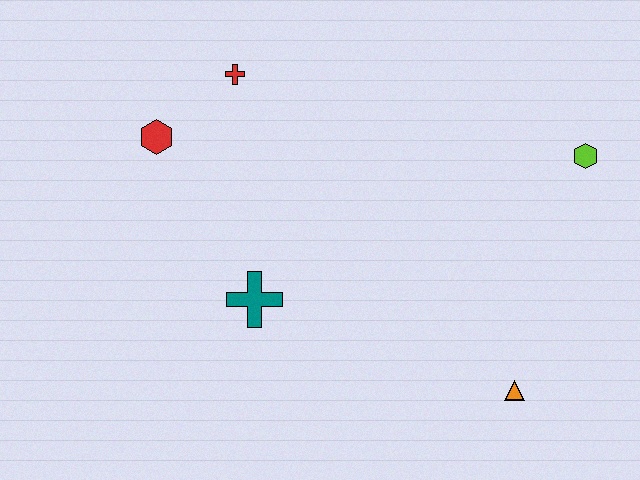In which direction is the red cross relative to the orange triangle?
The red cross is above the orange triangle.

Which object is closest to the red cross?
The red hexagon is closest to the red cross.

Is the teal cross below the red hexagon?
Yes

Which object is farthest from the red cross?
The orange triangle is farthest from the red cross.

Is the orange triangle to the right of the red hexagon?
Yes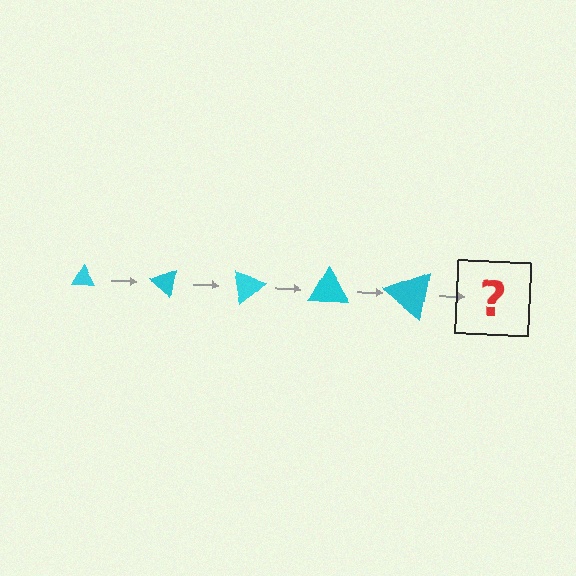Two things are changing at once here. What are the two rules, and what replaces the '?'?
The two rules are that the triangle grows larger each step and it rotates 40 degrees each step. The '?' should be a triangle, larger than the previous one and rotated 200 degrees from the start.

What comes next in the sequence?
The next element should be a triangle, larger than the previous one and rotated 200 degrees from the start.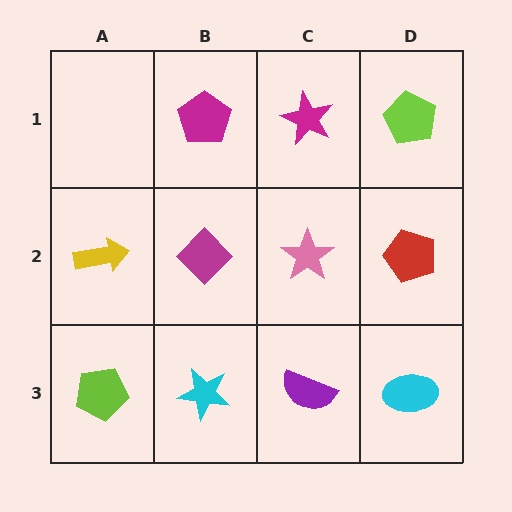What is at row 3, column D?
A cyan ellipse.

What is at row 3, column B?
A cyan star.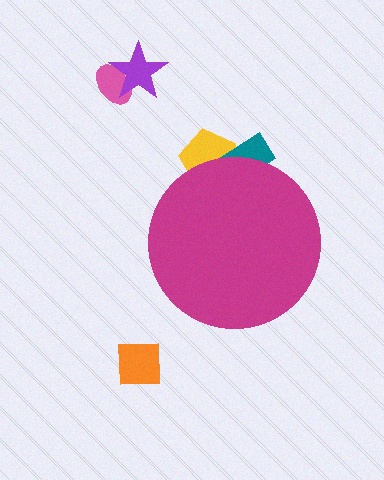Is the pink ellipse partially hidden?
No, the pink ellipse is fully visible.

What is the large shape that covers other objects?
A magenta circle.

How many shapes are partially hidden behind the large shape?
2 shapes are partially hidden.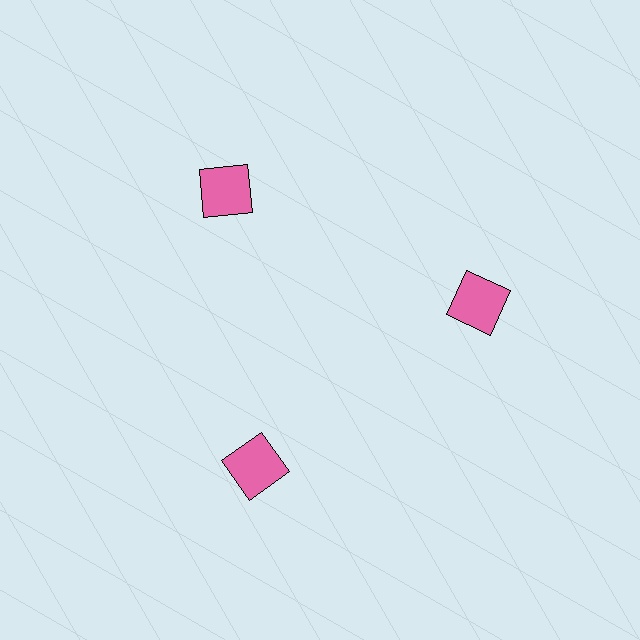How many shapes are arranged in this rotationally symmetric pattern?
There are 3 shapes, arranged in 3 groups of 1.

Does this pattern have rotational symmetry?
Yes, this pattern has 3-fold rotational symmetry. It looks the same after rotating 120 degrees around the center.